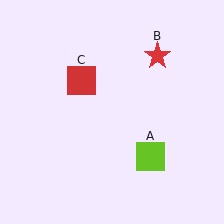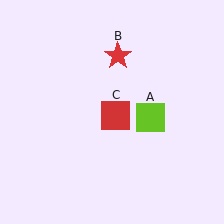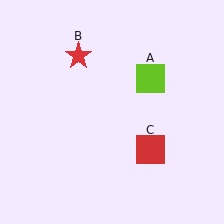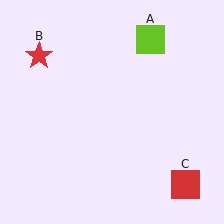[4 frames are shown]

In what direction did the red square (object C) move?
The red square (object C) moved down and to the right.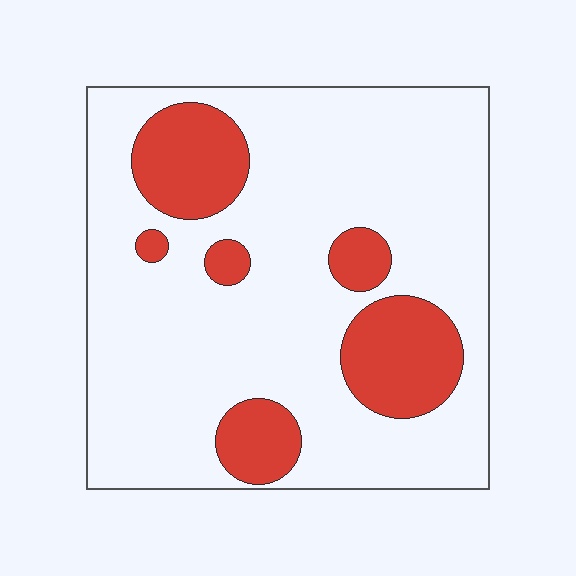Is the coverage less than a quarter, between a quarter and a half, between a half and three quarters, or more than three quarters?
Less than a quarter.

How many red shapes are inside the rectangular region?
6.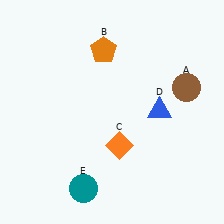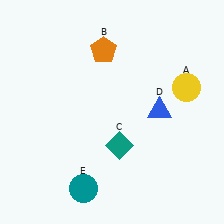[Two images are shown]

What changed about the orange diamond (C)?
In Image 1, C is orange. In Image 2, it changed to teal.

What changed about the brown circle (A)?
In Image 1, A is brown. In Image 2, it changed to yellow.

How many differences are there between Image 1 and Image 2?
There are 2 differences between the two images.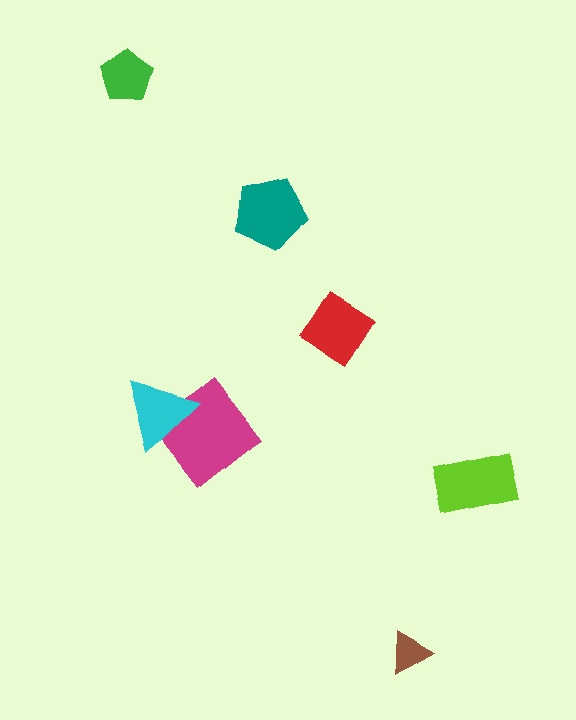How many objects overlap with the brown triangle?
0 objects overlap with the brown triangle.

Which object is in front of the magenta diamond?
The cyan triangle is in front of the magenta diamond.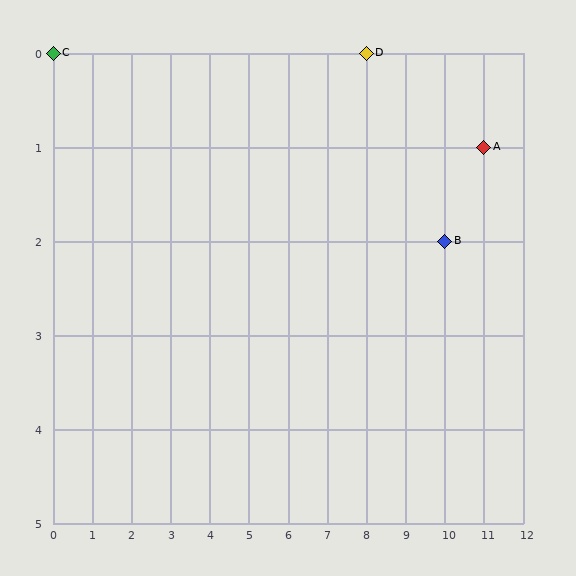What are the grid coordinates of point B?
Point B is at grid coordinates (10, 2).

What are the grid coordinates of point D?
Point D is at grid coordinates (8, 0).